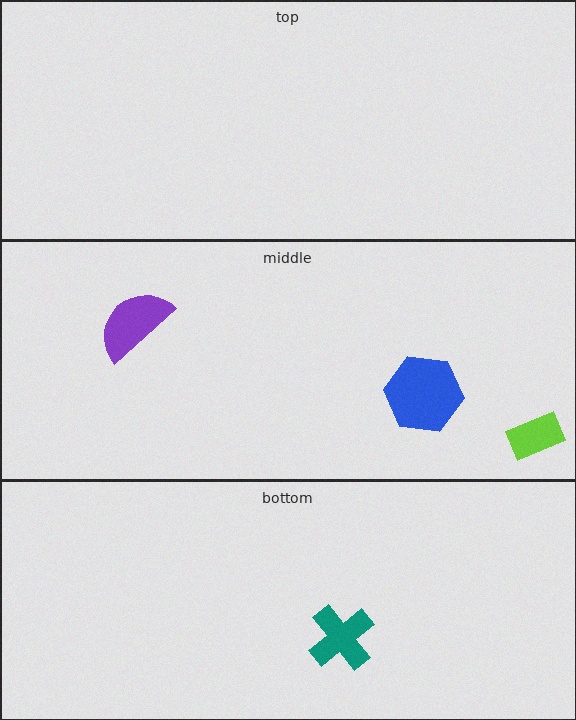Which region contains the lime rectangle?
The middle region.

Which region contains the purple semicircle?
The middle region.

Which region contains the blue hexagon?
The middle region.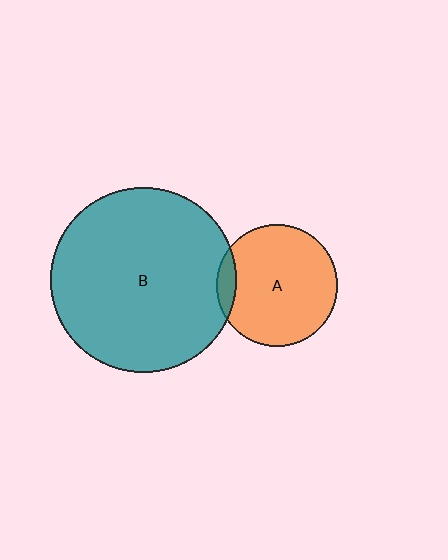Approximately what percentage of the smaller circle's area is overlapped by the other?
Approximately 10%.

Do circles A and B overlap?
Yes.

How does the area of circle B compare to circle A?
Approximately 2.3 times.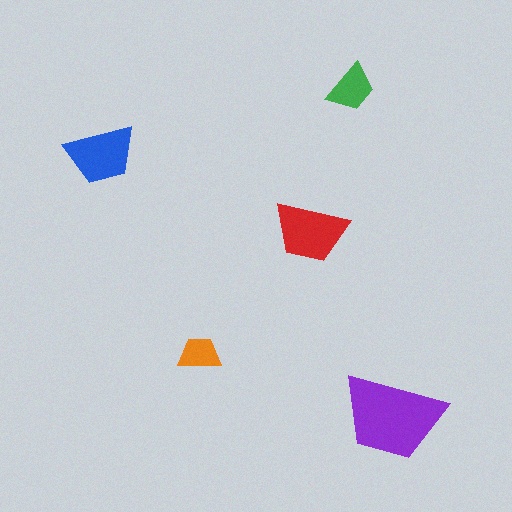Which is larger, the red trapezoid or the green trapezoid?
The red one.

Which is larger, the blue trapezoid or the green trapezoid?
The blue one.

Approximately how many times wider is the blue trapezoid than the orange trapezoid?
About 1.5 times wider.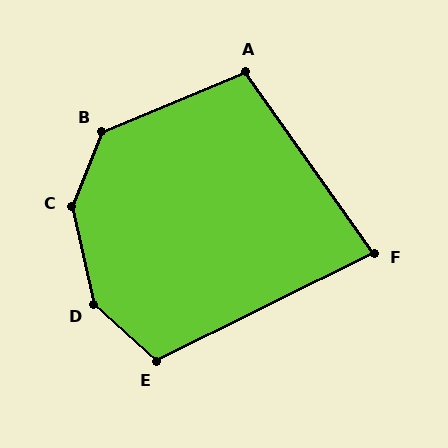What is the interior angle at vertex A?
Approximately 103 degrees (obtuse).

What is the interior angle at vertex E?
Approximately 111 degrees (obtuse).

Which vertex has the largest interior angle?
C, at approximately 145 degrees.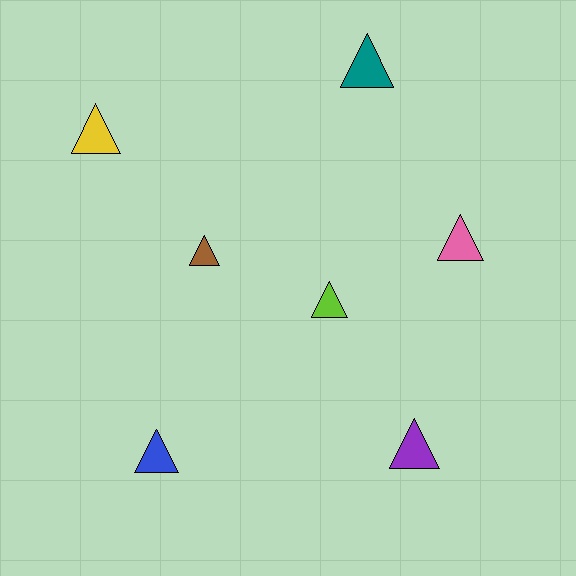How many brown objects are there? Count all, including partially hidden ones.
There is 1 brown object.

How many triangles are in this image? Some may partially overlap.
There are 7 triangles.